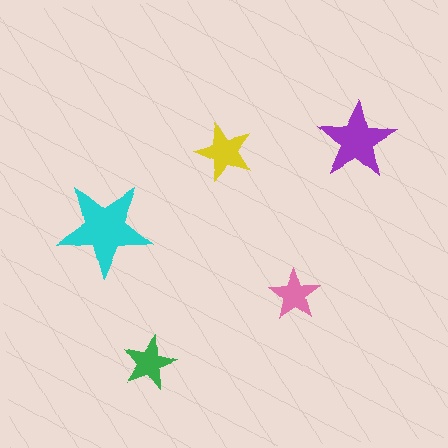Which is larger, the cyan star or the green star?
The cyan one.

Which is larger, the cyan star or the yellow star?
The cyan one.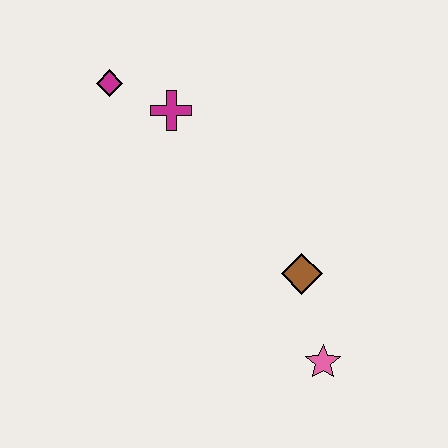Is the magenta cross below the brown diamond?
No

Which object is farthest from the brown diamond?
The magenta diamond is farthest from the brown diamond.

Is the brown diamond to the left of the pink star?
Yes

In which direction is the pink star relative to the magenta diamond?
The pink star is below the magenta diamond.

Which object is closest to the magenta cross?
The magenta diamond is closest to the magenta cross.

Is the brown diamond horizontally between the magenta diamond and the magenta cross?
No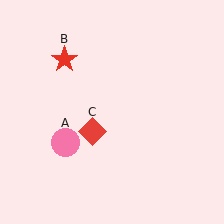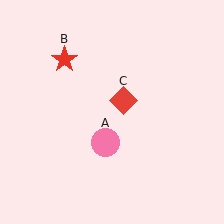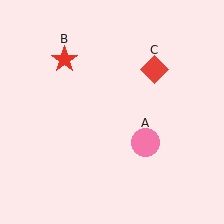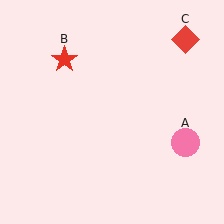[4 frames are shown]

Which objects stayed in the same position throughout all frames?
Red star (object B) remained stationary.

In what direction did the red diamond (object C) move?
The red diamond (object C) moved up and to the right.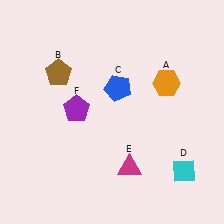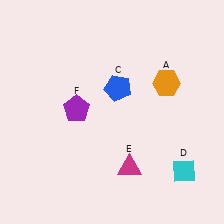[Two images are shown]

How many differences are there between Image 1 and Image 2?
There is 1 difference between the two images.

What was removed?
The brown pentagon (B) was removed in Image 2.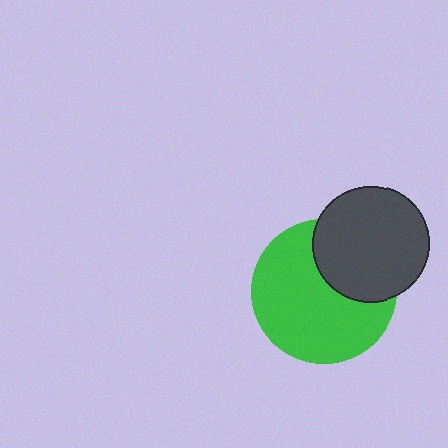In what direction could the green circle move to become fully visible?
The green circle could move toward the lower-left. That would shift it out from behind the dark gray circle entirely.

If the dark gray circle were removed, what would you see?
You would see the complete green circle.